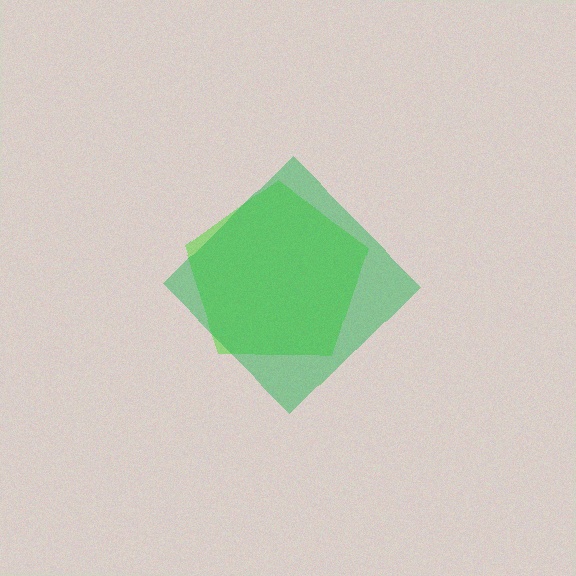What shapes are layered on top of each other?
The layered shapes are: a lime pentagon, a green diamond.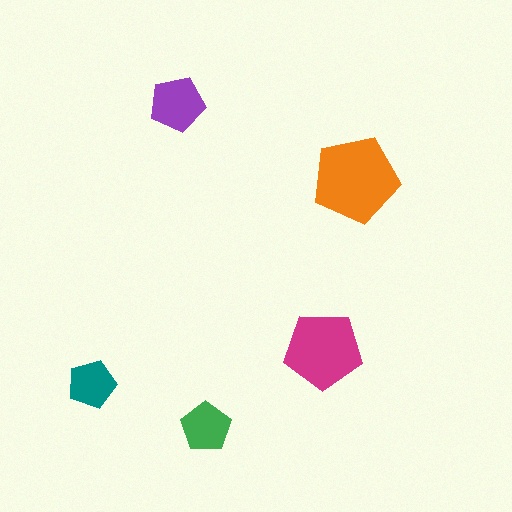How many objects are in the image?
There are 5 objects in the image.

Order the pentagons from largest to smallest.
the orange one, the magenta one, the purple one, the green one, the teal one.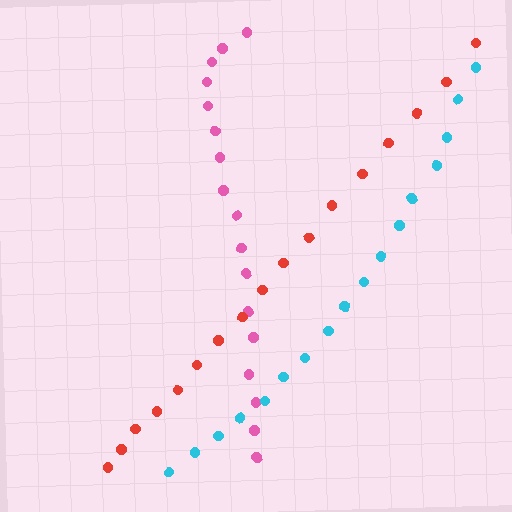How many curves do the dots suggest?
There are 3 distinct paths.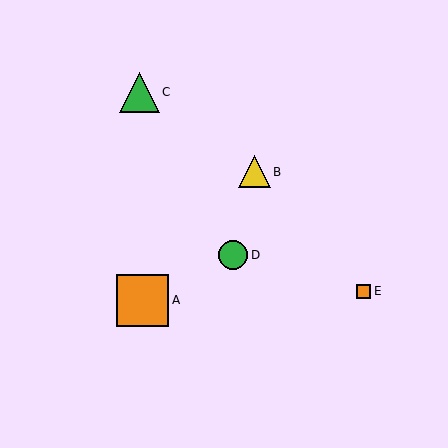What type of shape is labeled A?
Shape A is an orange square.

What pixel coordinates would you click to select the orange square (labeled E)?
Click at (364, 291) to select the orange square E.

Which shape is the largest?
The orange square (labeled A) is the largest.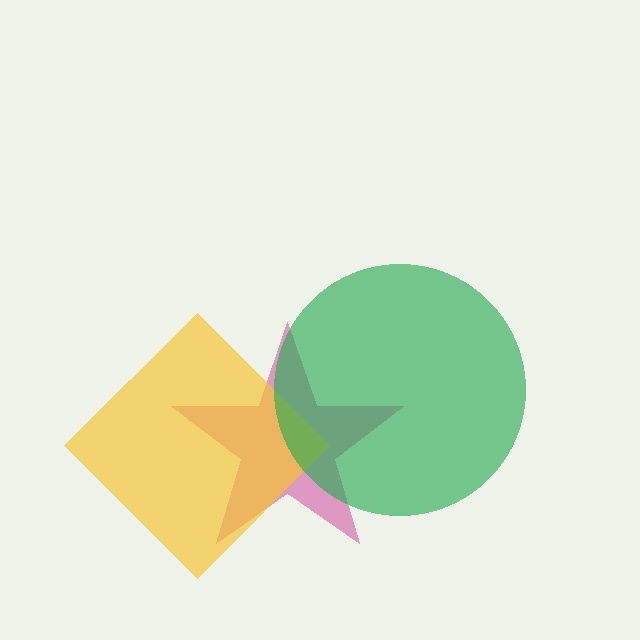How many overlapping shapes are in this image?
There are 3 overlapping shapes in the image.